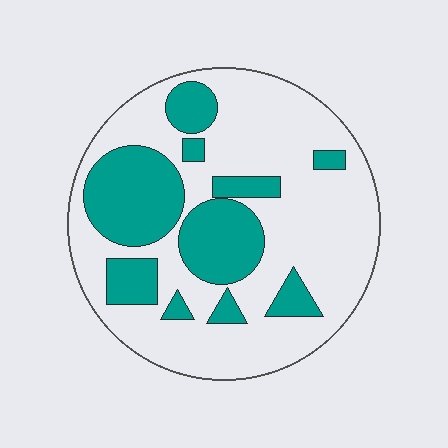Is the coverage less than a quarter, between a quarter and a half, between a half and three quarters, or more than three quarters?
Between a quarter and a half.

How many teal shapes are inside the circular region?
10.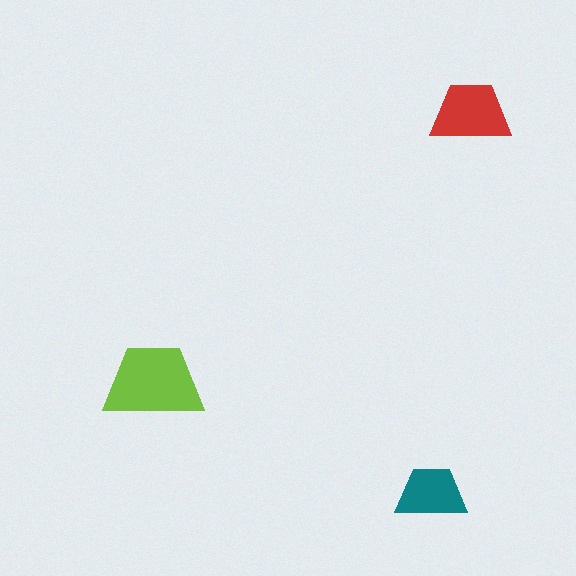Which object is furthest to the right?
The red trapezoid is rightmost.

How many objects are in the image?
There are 3 objects in the image.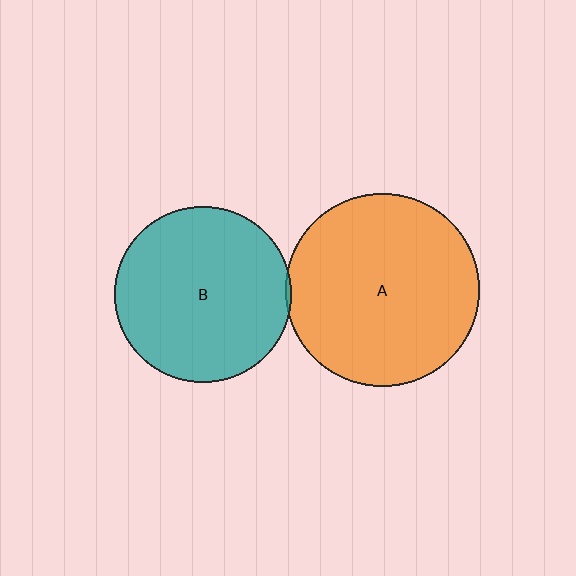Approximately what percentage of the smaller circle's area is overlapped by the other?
Approximately 5%.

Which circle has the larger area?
Circle A (orange).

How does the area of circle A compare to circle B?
Approximately 1.2 times.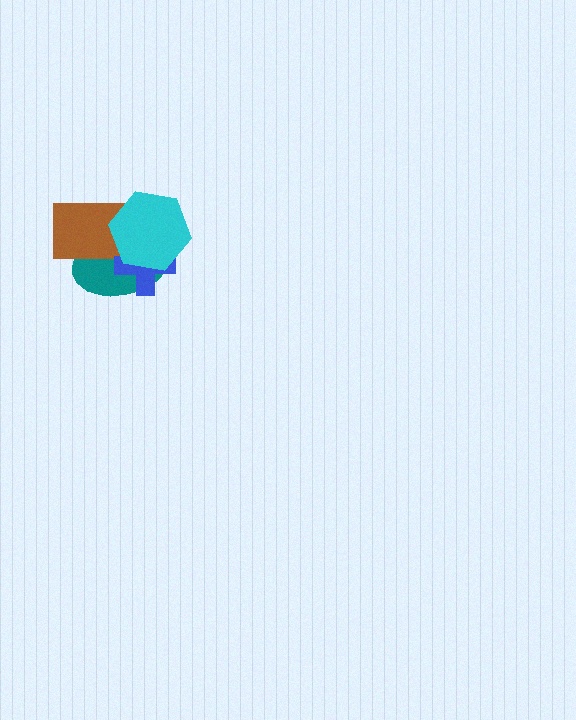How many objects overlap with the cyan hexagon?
3 objects overlap with the cyan hexagon.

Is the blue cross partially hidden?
Yes, it is partially covered by another shape.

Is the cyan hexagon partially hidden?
No, no other shape covers it.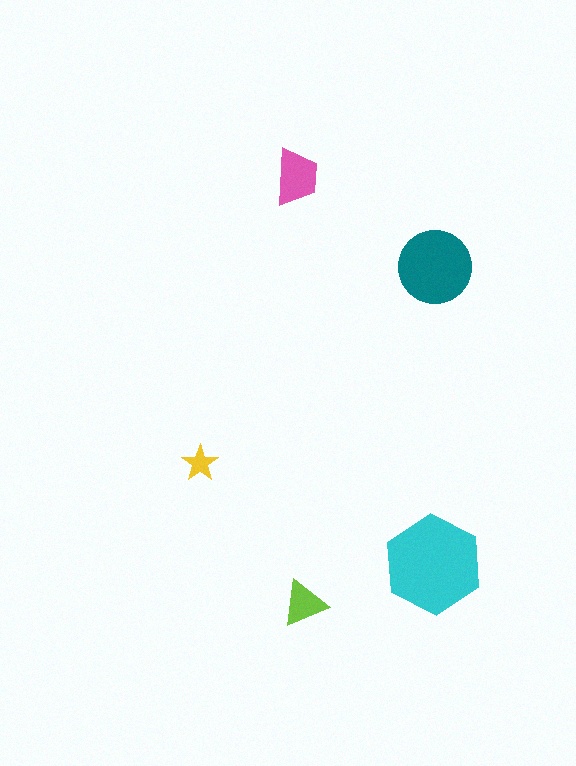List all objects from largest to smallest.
The cyan hexagon, the teal circle, the pink trapezoid, the lime triangle, the yellow star.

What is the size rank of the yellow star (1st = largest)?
5th.